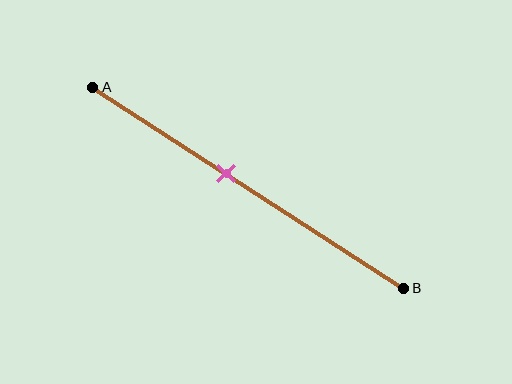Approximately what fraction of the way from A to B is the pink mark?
The pink mark is approximately 45% of the way from A to B.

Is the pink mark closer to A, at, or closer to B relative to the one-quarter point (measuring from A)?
The pink mark is closer to point B than the one-quarter point of segment AB.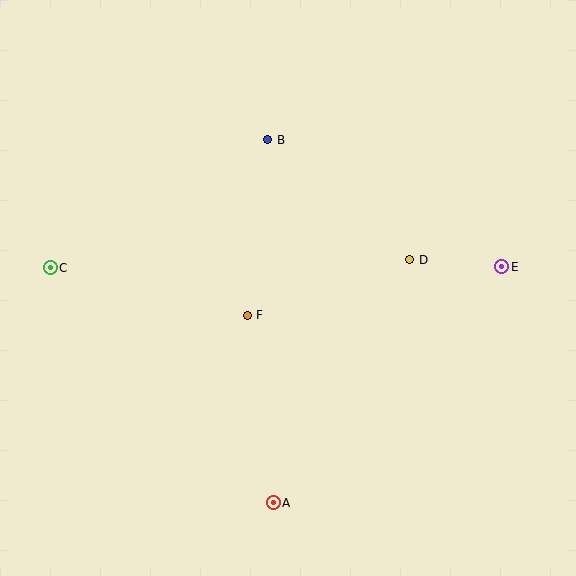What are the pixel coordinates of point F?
Point F is at (247, 315).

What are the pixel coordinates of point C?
Point C is at (50, 268).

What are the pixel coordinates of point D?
Point D is at (409, 260).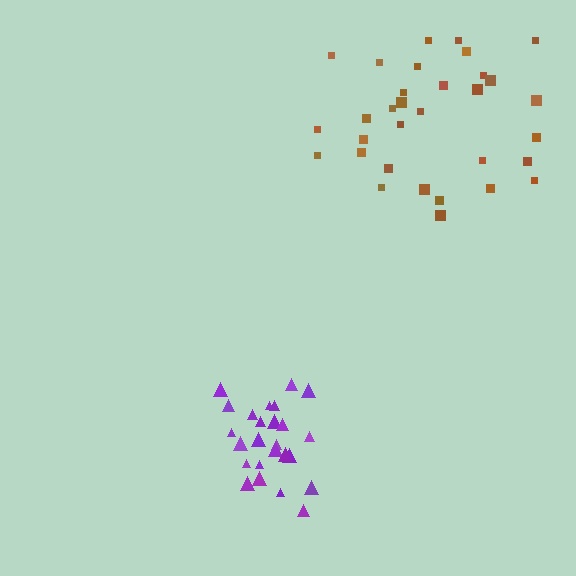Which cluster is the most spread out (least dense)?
Brown.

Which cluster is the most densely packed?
Purple.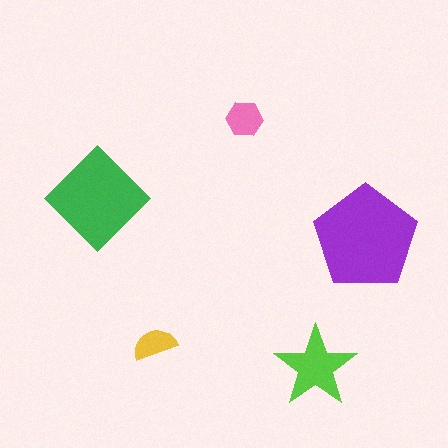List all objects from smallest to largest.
The yellow semicircle, the pink hexagon, the lime star, the green diamond, the purple pentagon.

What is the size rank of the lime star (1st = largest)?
3rd.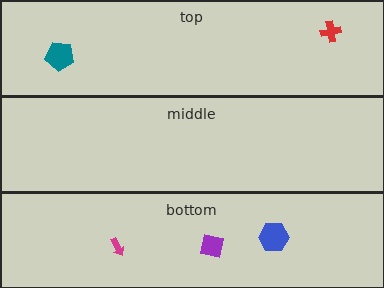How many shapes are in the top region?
2.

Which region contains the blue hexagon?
The bottom region.